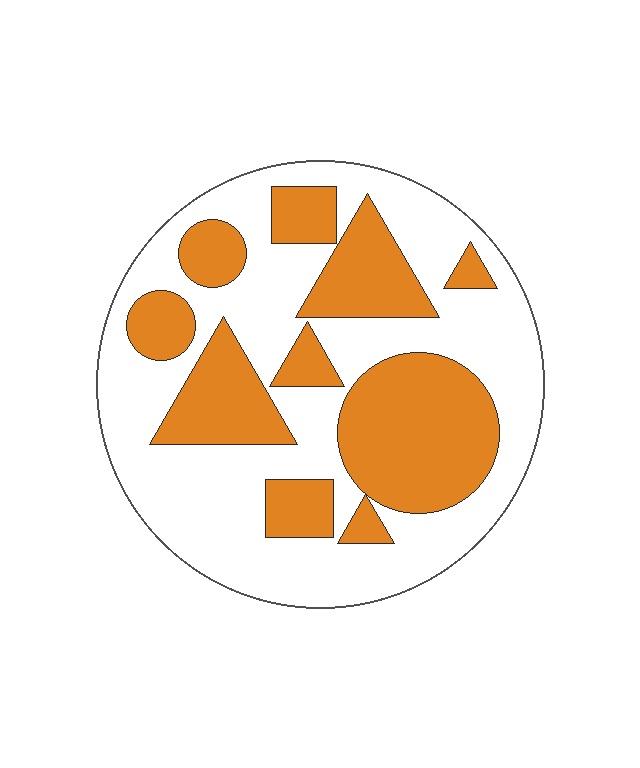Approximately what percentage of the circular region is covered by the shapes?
Approximately 40%.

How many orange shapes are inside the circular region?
10.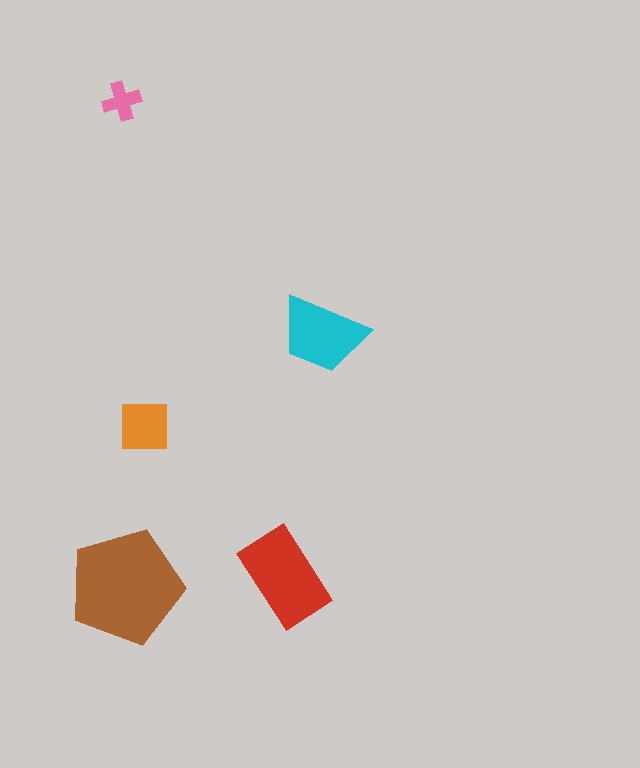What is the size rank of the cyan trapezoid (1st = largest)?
3rd.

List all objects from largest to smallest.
The brown pentagon, the red rectangle, the cyan trapezoid, the orange square, the pink cross.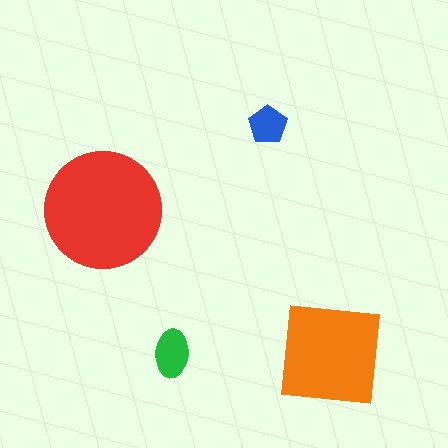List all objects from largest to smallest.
The red circle, the orange square, the green ellipse, the blue pentagon.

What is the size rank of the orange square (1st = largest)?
2nd.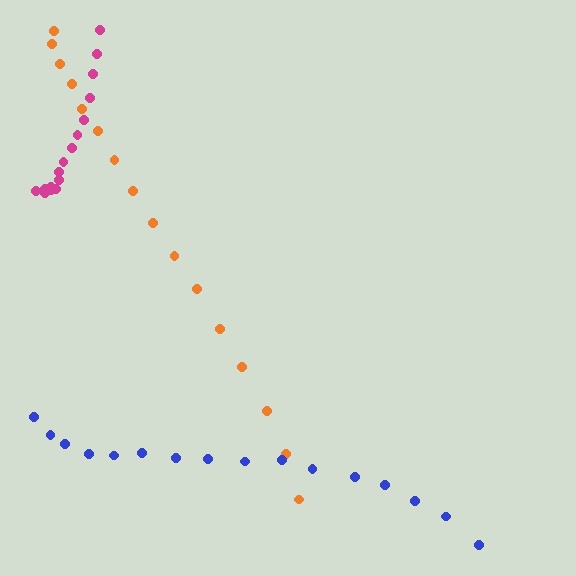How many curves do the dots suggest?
There are 3 distinct paths.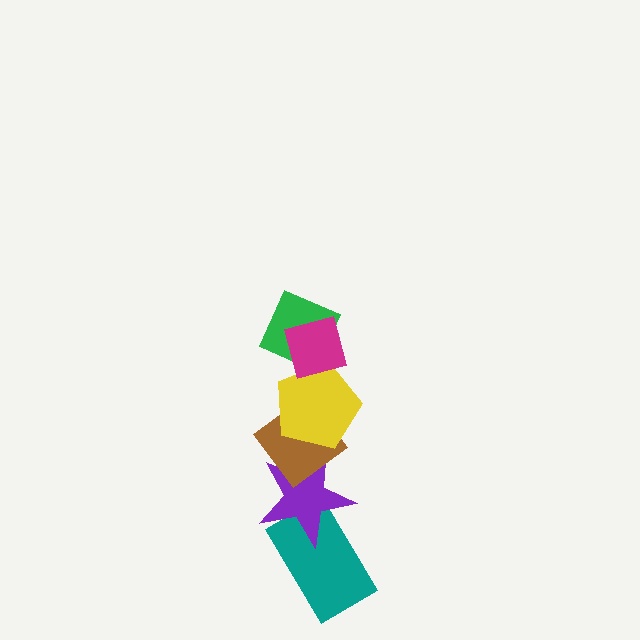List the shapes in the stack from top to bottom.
From top to bottom: the magenta diamond, the green diamond, the yellow pentagon, the brown diamond, the purple star, the teal rectangle.